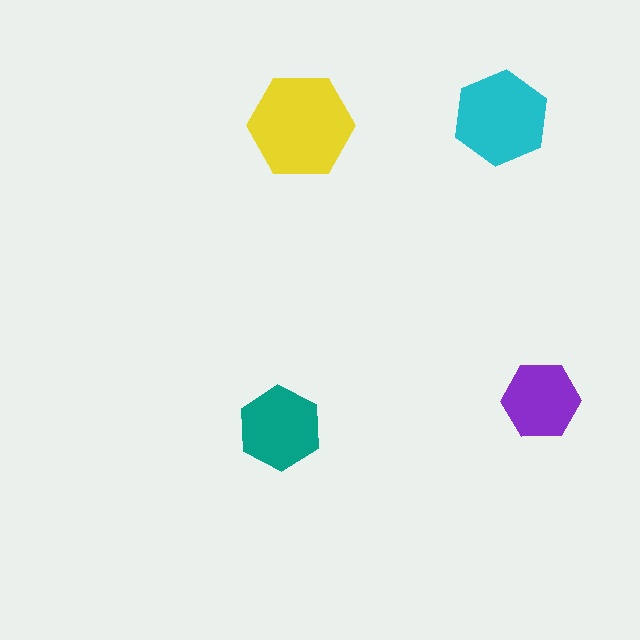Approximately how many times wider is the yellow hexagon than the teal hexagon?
About 1.5 times wider.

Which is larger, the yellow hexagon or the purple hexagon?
The yellow one.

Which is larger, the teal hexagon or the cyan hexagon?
The cyan one.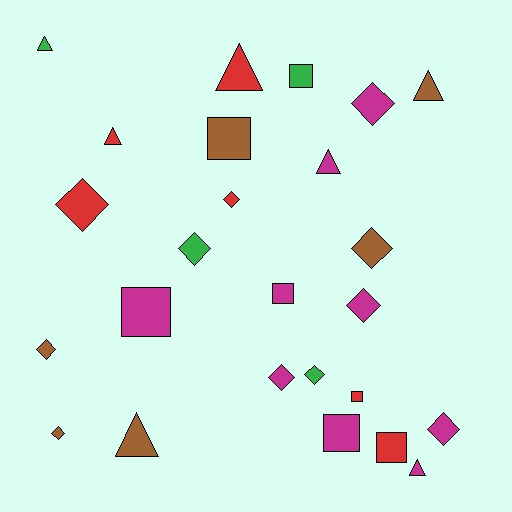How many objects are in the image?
There are 25 objects.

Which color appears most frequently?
Magenta, with 9 objects.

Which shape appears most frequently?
Diamond, with 11 objects.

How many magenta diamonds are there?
There are 4 magenta diamonds.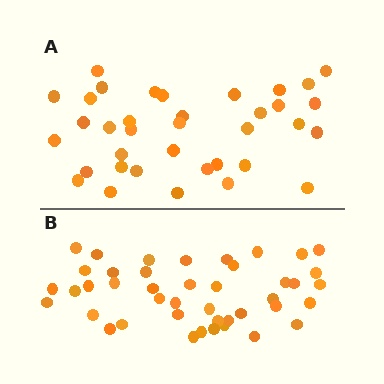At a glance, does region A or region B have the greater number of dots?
Region B (the bottom region) has more dots.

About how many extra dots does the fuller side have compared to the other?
Region B has roughly 8 or so more dots than region A.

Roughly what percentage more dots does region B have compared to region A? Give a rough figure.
About 20% more.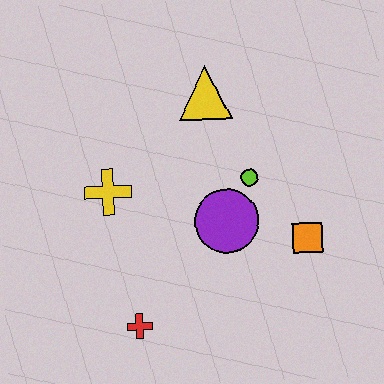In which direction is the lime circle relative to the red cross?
The lime circle is above the red cross.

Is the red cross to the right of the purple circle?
No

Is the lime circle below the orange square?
No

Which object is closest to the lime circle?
The purple circle is closest to the lime circle.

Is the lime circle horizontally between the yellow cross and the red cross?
No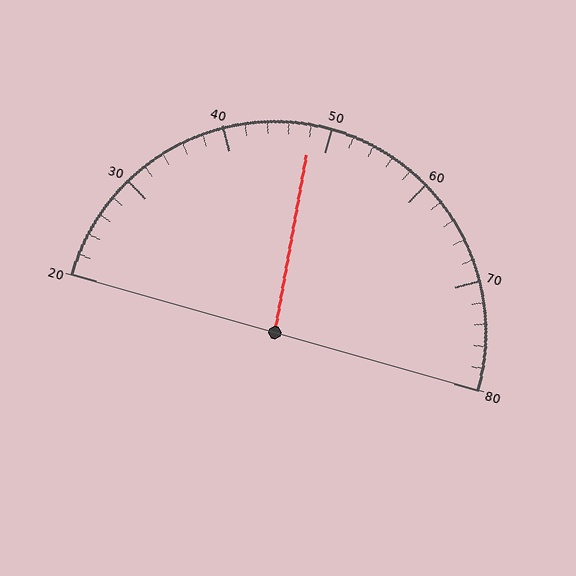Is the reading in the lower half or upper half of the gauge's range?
The reading is in the lower half of the range (20 to 80).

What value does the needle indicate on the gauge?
The needle indicates approximately 48.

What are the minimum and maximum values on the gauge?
The gauge ranges from 20 to 80.